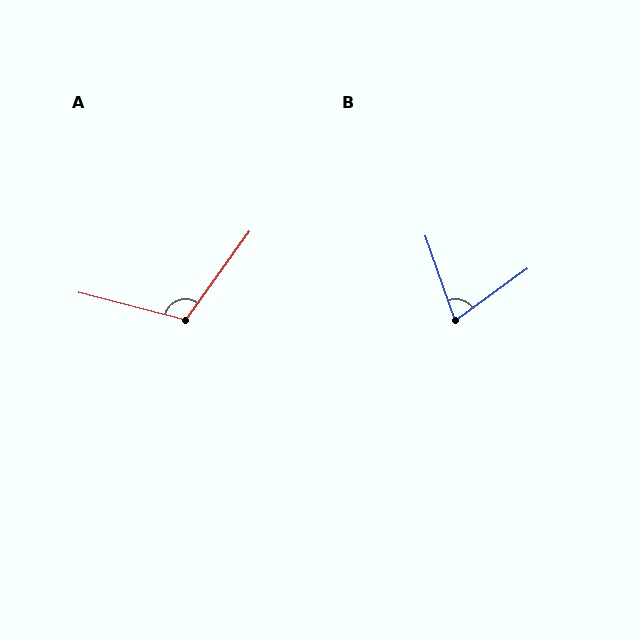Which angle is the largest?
A, at approximately 112 degrees.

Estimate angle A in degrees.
Approximately 112 degrees.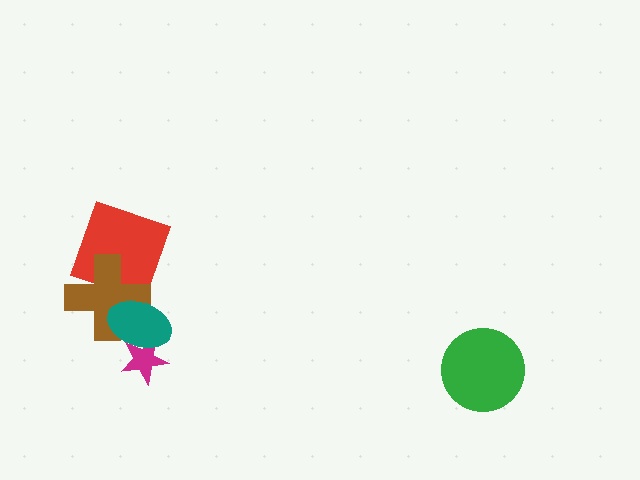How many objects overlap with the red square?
1 object overlaps with the red square.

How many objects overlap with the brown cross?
2 objects overlap with the brown cross.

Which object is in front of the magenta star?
The teal ellipse is in front of the magenta star.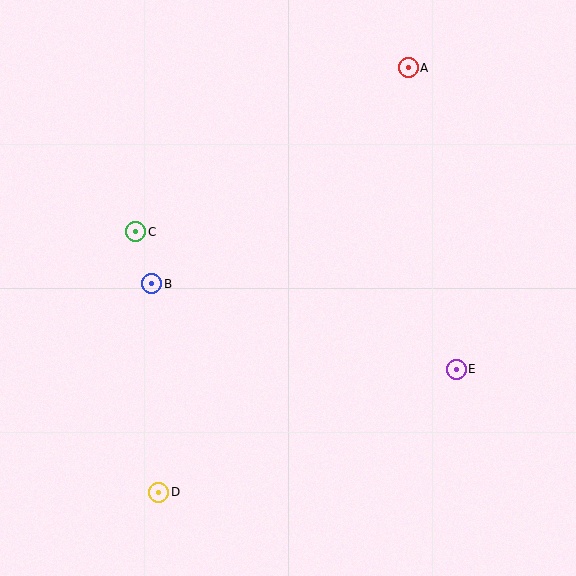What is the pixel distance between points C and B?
The distance between C and B is 54 pixels.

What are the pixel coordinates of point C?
Point C is at (136, 232).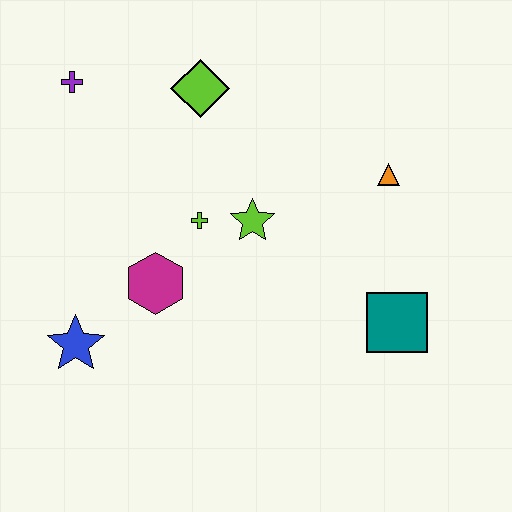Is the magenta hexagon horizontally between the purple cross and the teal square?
Yes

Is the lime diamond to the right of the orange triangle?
No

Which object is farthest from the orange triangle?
The blue star is farthest from the orange triangle.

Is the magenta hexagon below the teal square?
No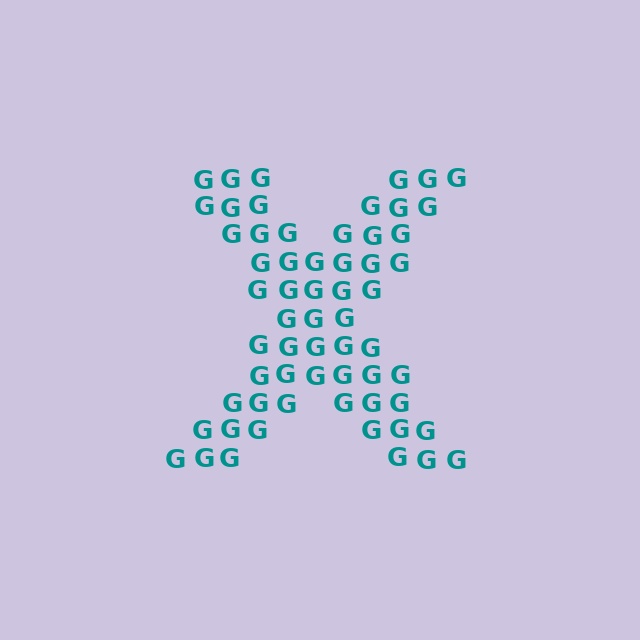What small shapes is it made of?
It is made of small letter G's.